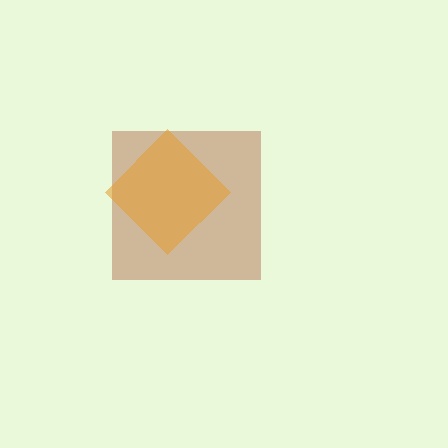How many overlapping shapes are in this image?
There are 2 overlapping shapes in the image.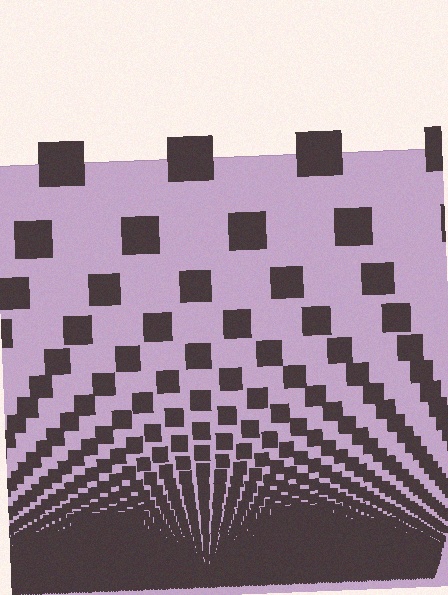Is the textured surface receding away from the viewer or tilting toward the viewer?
The surface appears to tilt toward the viewer. Texture elements get larger and sparser toward the top.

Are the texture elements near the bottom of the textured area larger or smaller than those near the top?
Smaller. The gradient is inverted — elements near the bottom are smaller and denser.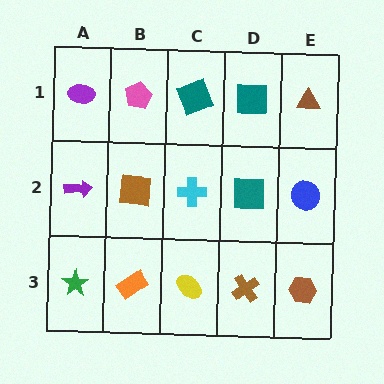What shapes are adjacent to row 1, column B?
A brown square (row 2, column B), a purple ellipse (row 1, column A), a teal square (row 1, column C).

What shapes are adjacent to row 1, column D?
A teal square (row 2, column D), a teal square (row 1, column C), a brown triangle (row 1, column E).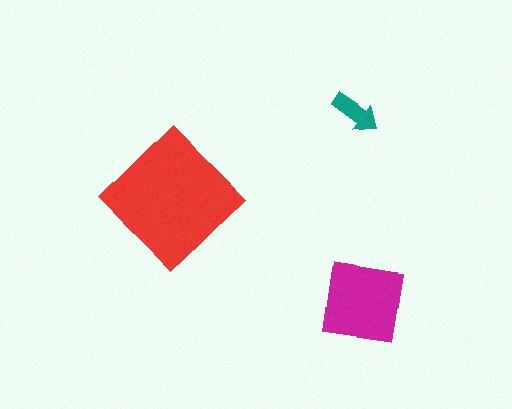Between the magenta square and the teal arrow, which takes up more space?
The magenta square.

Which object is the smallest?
The teal arrow.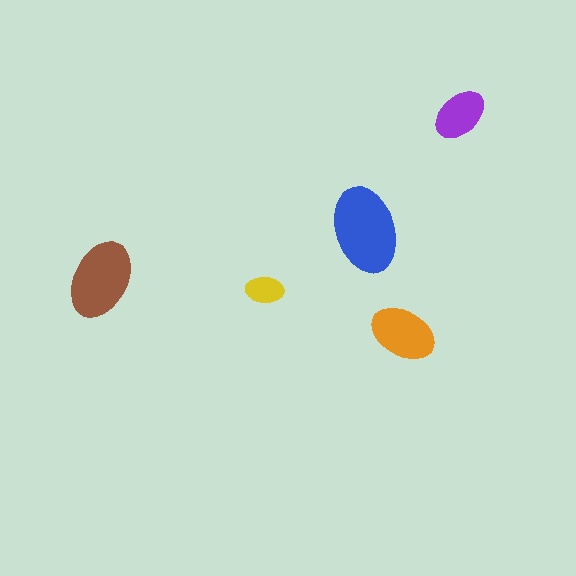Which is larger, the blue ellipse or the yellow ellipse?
The blue one.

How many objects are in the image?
There are 5 objects in the image.